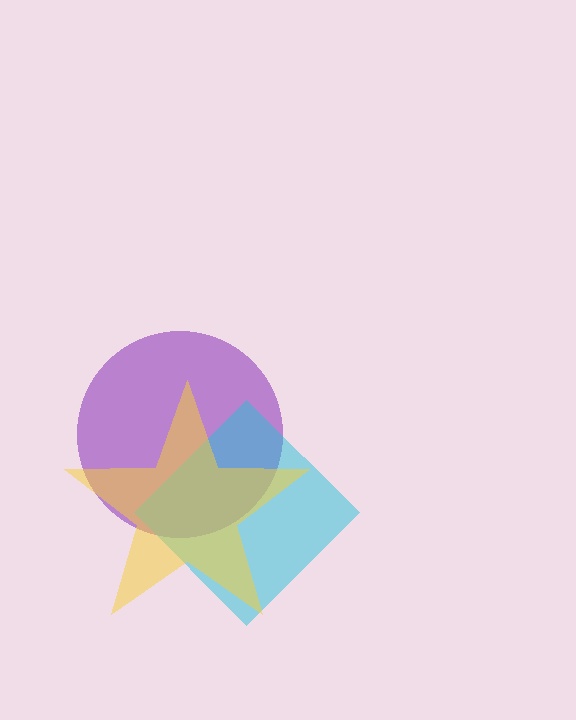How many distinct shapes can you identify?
There are 3 distinct shapes: a purple circle, a cyan diamond, a yellow star.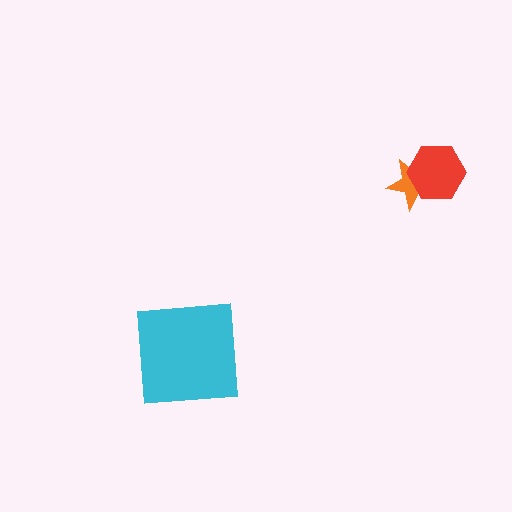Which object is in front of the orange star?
The red hexagon is in front of the orange star.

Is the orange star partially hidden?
Yes, it is partially covered by another shape.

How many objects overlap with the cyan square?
0 objects overlap with the cyan square.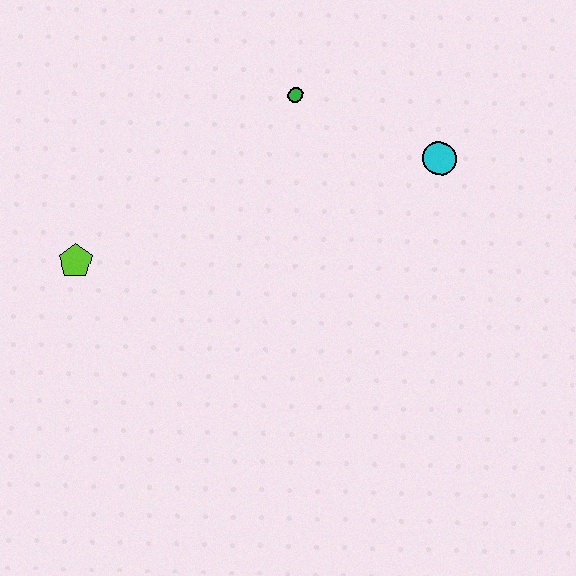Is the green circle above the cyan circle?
Yes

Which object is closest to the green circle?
The cyan circle is closest to the green circle.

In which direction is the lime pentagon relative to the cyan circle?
The lime pentagon is to the left of the cyan circle.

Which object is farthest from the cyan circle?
The lime pentagon is farthest from the cyan circle.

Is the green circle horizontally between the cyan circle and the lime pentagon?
Yes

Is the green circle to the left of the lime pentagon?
No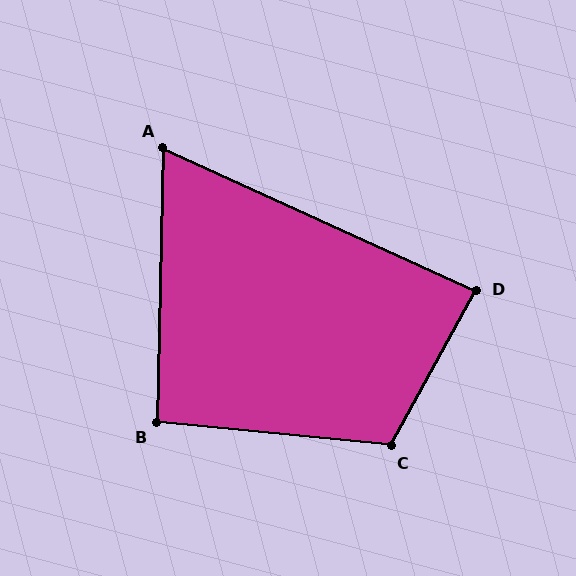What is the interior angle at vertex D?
Approximately 86 degrees (approximately right).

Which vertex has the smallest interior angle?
A, at approximately 67 degrees.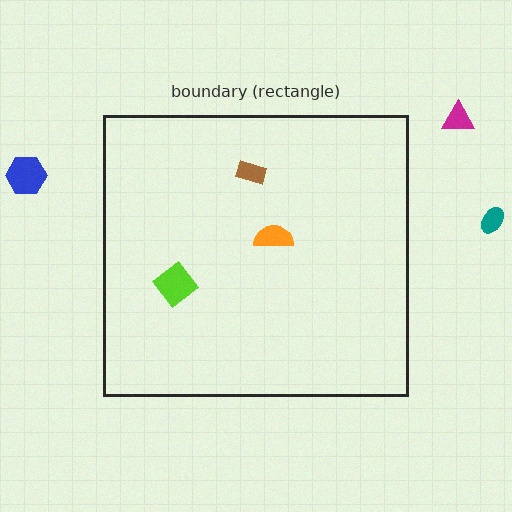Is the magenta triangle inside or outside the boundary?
Outside.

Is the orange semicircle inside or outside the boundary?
Inside.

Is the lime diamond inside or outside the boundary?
Inside.